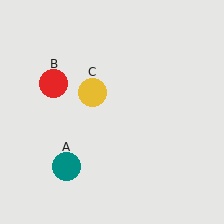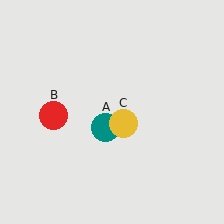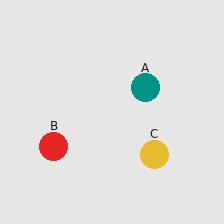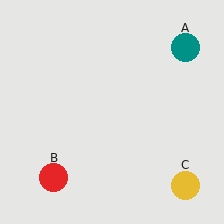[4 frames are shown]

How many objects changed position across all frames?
3 objects changed position: teal circle (object A), red circle (object B), yellow circle (object C).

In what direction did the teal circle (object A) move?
The teal circle (object A) moved up and to the right.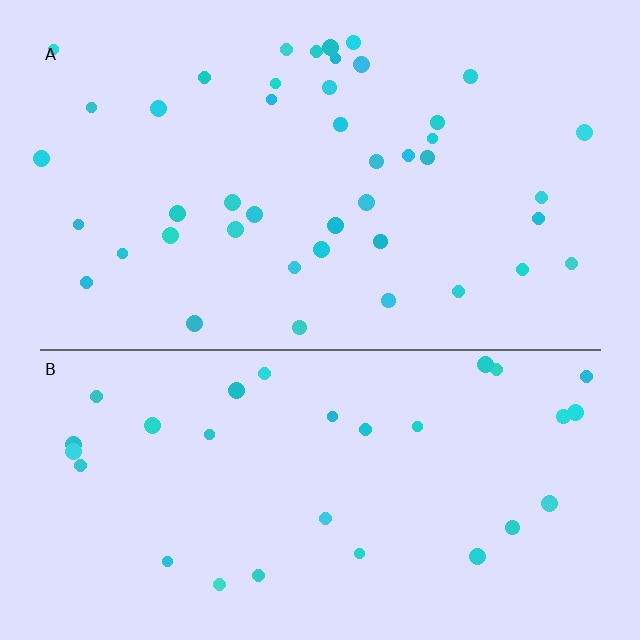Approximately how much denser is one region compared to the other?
Approximately 1.4× — region A over region B.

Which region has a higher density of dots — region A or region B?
A (the top).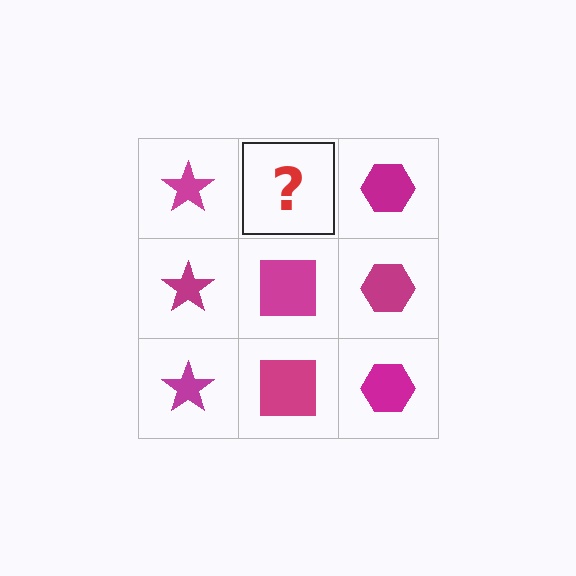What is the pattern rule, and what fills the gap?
The rule is that each column has a consistent shape. The gap should be filled with a magenta square.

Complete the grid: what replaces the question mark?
The question mark should be replaced with a magenta square.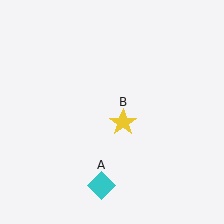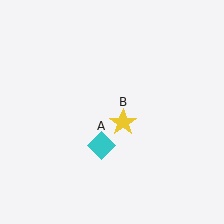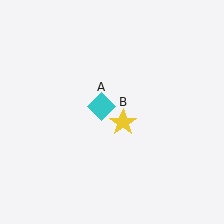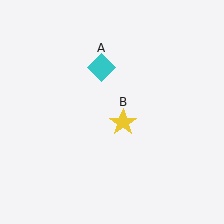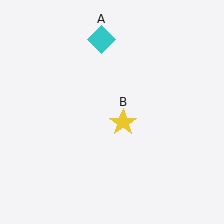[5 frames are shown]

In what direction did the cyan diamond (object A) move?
The cyan diamond (object A) moved up.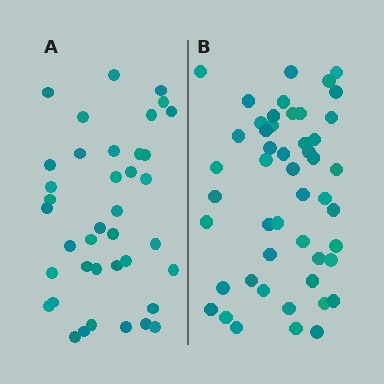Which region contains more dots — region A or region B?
Region B (the right region) has more dots.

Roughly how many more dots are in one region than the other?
Region B has roughly 10 or so more dots than region A.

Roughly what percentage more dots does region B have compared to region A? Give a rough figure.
About 25% more.